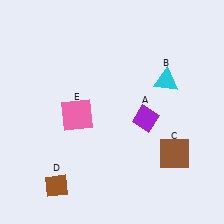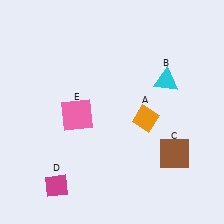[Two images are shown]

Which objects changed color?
A changed from purple to orange. D changed from brown to magenta.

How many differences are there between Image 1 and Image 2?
There are 2 differences between the two images.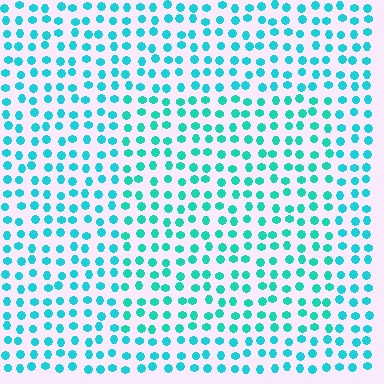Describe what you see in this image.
The image is filled with small cyan elements in a uniform arrangement. A rectangle-shaped region is visible where the elements are tinted to a slightly different hue, forming a subtle color boundary.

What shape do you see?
I see a rectangle.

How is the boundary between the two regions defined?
The boundary is defined purely by a slight shift in hue (about 15 degrees). Spacing, size, and orientation are identical on both sides.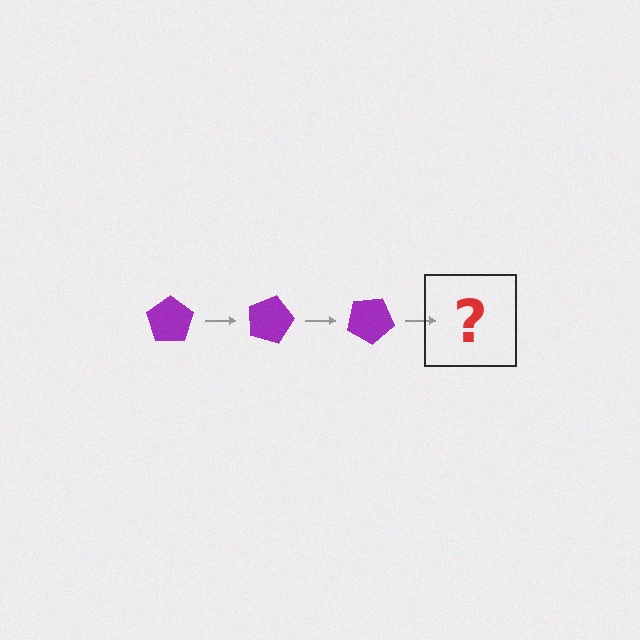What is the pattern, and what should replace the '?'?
The pattern is that the pentagon rotates 15 degrees each step. The '?' should be a purple pentagon rotated 45 degrees.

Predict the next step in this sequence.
The next step is a purple pentagon rotated 45 degrees.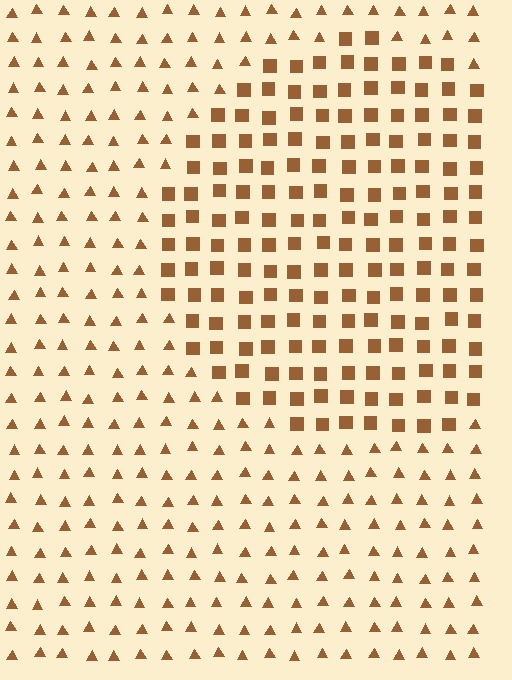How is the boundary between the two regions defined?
The boundary is defined by a change in element shape: squares inside vs. triangles outside. All elements share the same color and spacing.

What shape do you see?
I see a circle.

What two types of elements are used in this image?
The image uses squares inside the circle region and triangles outside it.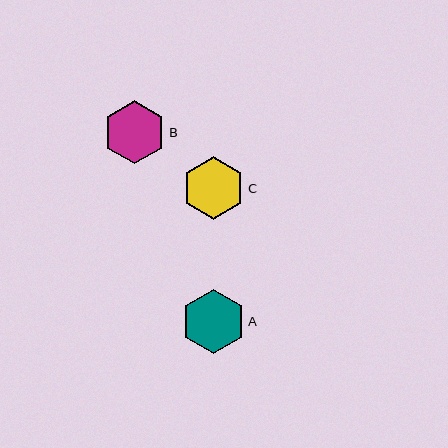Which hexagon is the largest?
Hexagon A is the largest with a size of approximately 64 pixels.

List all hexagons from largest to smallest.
From largest to smallest: A, B, C.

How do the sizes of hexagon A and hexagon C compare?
Hexagon A and hexagon C are approximately the same size.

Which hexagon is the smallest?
Hexagon C is the smallest with a size of approximately 63 pixels.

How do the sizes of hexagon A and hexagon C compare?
Hexagon A and hexagon C are approximately the same size.